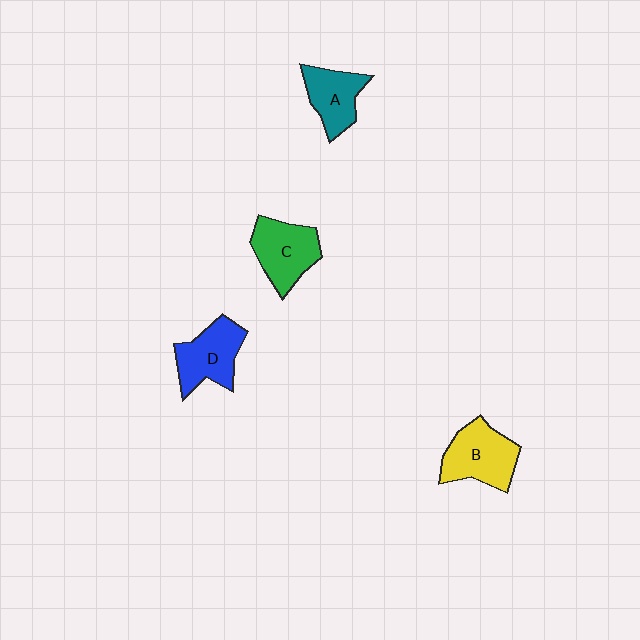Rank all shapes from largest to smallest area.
From largest to smallest: B (yellow), C (green), D (blue), A (teal).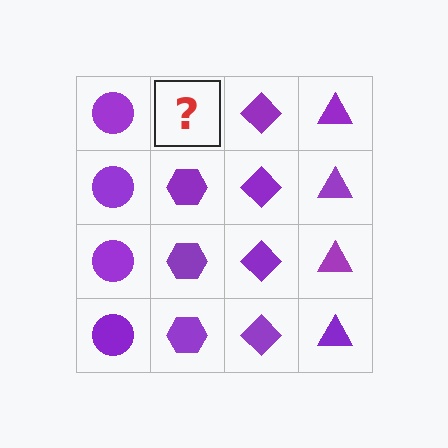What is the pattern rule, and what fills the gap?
The rule is that each column has a consistent shape. The gap should be filled with a purple hexagon.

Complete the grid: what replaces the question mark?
The question mark should be replaced with a purple hexagon.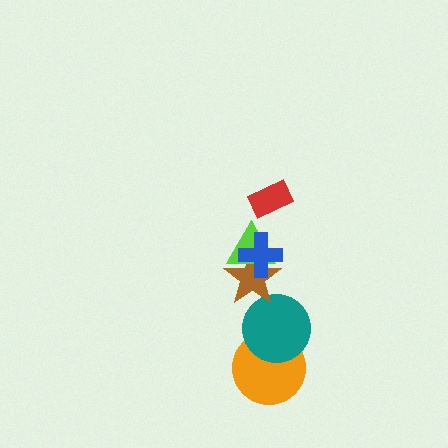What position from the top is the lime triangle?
The lime triangle is 3rd from the top.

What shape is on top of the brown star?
The lime triangle is on top of the brown star.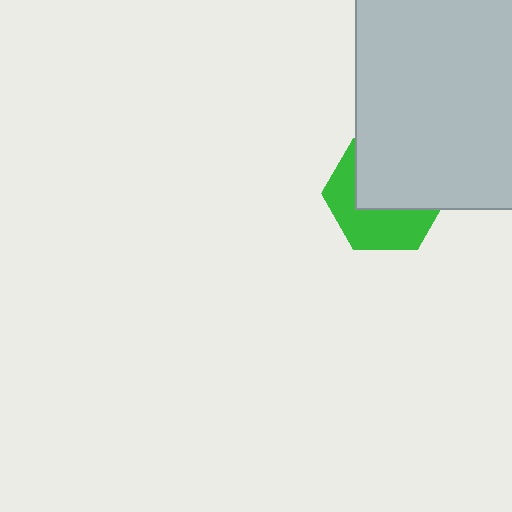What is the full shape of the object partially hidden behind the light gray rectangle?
The partially hidden object is a green hexagon.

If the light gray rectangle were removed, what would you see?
You would see the complete green hexagon.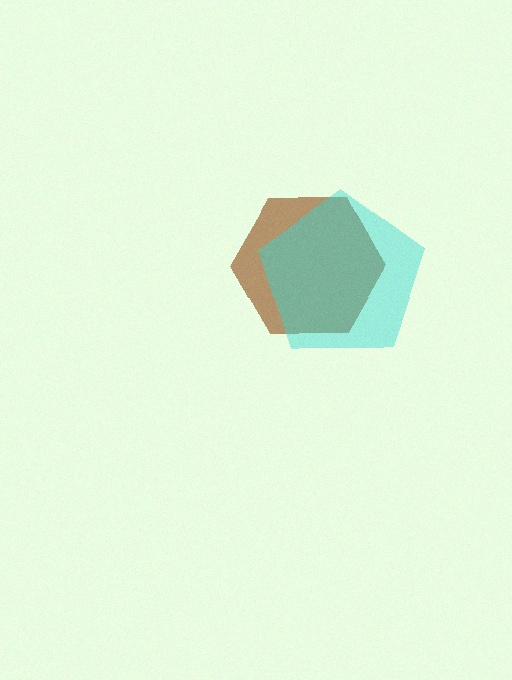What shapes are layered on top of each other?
The layered shapes are: a brown hexagon, a cyan pentagon.